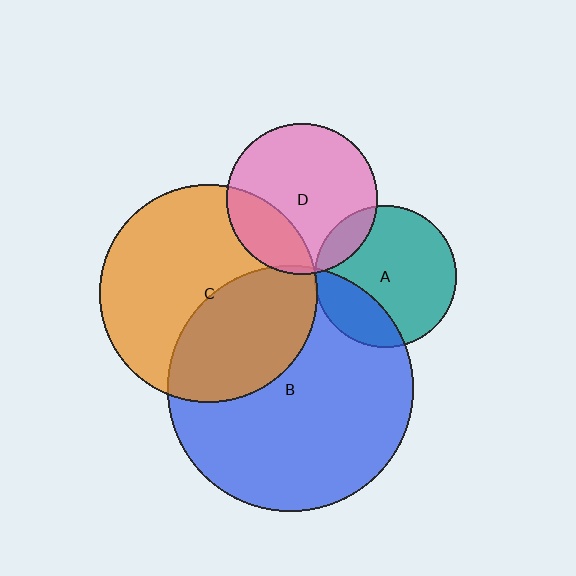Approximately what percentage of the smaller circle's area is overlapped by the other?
Approximately 25%.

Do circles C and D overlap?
Yes.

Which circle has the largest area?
Circle B (blue).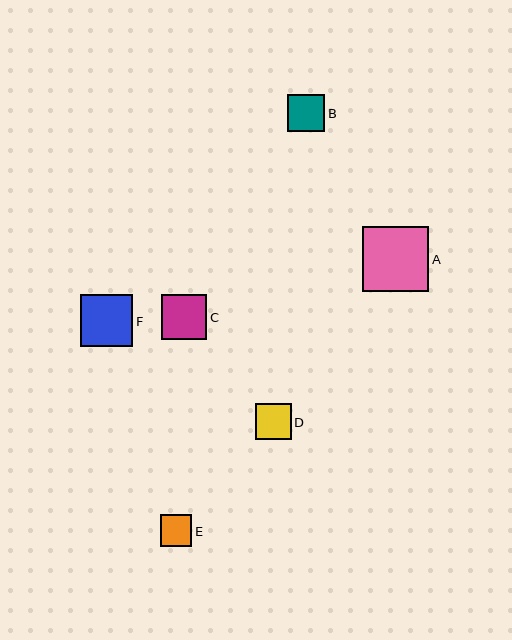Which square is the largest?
Square A is the largest with a size of approximately 66 pixels.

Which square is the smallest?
Square E is the smallest with a size of approximately 31 pixels.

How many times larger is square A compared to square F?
Square A is approximately 1.3 times the size of square F.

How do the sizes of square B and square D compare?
Square B and square D are approximately the same size.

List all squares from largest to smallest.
From largest to smallest: A, F, C, B, D, E.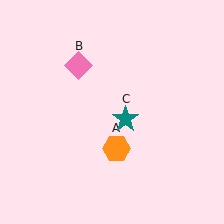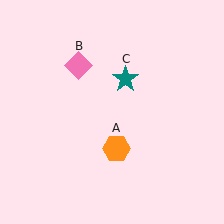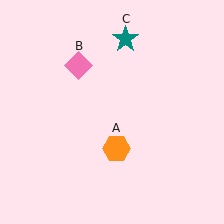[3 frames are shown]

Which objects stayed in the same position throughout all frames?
Orange hexagon (object A) and pink diamond (object B) remained stationary.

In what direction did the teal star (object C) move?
The teal star (object C) moved up.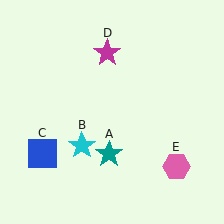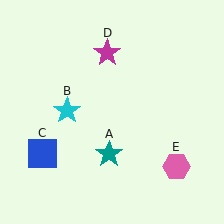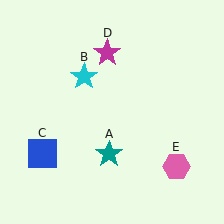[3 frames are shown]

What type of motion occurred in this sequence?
The cyan star (object B) rotated clockwise around the center of the scene.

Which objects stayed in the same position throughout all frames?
Teal star (object A) and blue square (object C) and magenta star (object D) and pink hexagon (object E) remained stationary.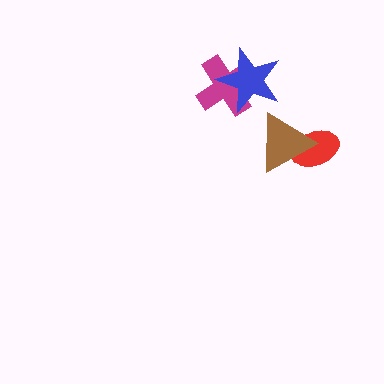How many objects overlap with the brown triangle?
1 object overlaps with the brown triangle.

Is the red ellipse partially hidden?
Yes, it is partially covered by another shape.